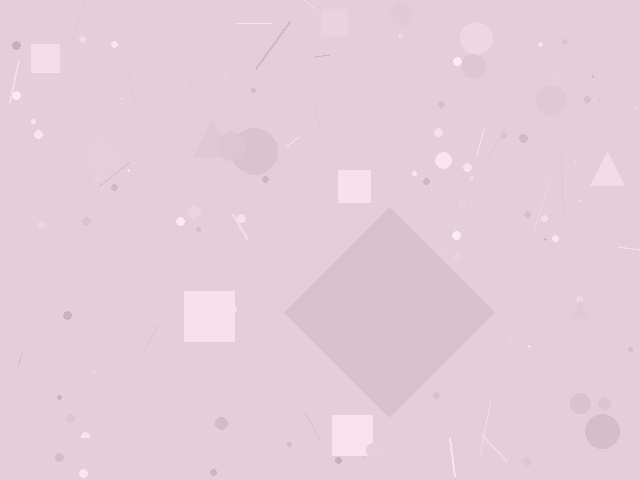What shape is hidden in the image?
A diamond is hidden in the image.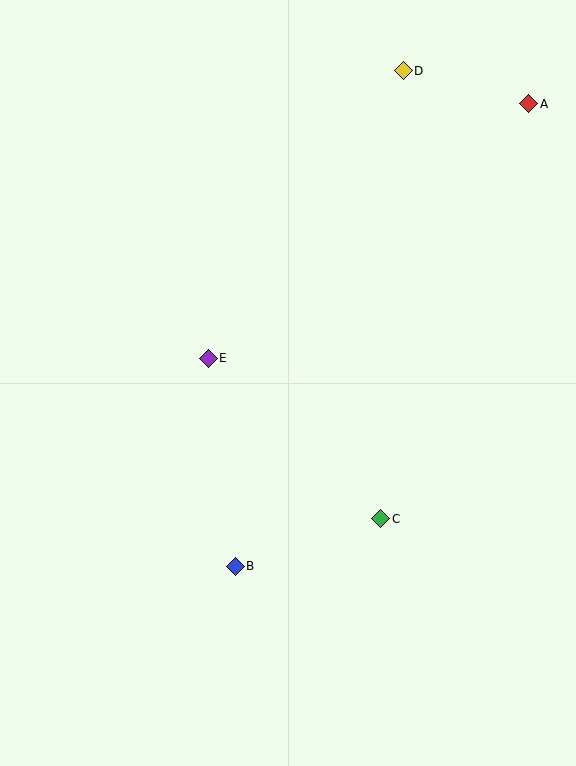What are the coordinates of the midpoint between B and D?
The midpoint between B and D is at (319, 318).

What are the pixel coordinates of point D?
Point D is at (403, 71).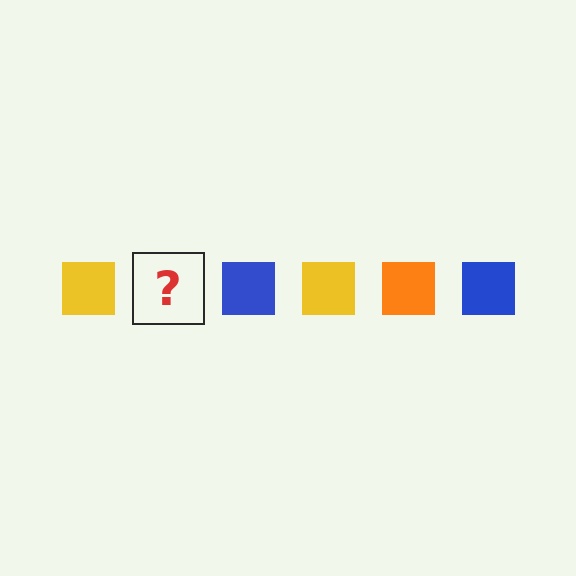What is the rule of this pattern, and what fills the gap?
The rule is that the pattern cycles through yellow, orange, blue squares. The gap should be filled with an orange square.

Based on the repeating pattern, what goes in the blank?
The blank should be an orange square.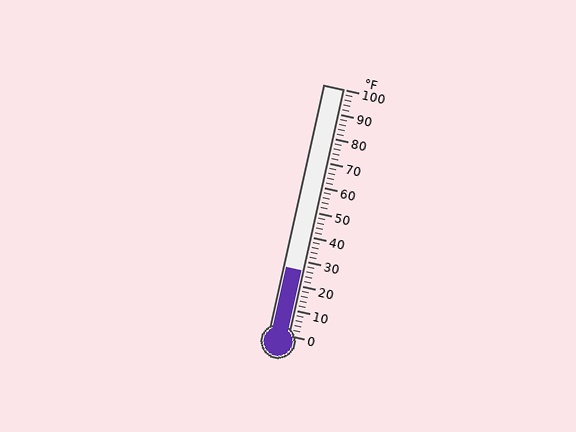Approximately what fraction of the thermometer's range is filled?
The thermometer is filled to approximately 25% of its range.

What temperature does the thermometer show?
The thermometer shows approximately 26°F.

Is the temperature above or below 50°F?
The temperature is below 50°F.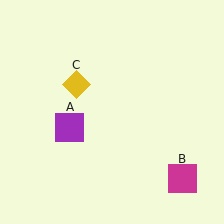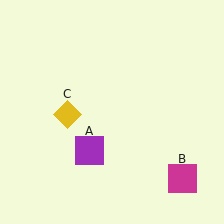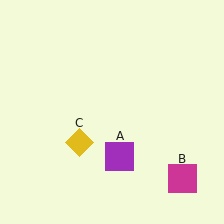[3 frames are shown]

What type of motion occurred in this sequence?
The purple square (object A), yellow diamond (object C) rotated counterclockwise around the center of the scene.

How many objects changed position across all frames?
2 objects changed position: purple square (object A), yellow diamond (object C).